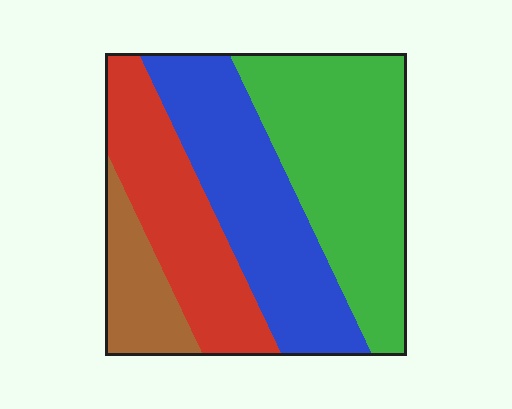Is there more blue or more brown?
Blue.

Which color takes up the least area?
Brown, at roughly 10%.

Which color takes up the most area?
Green, at roughly 35%.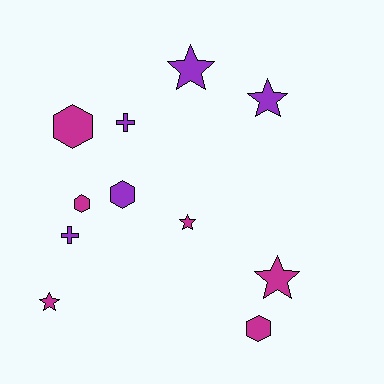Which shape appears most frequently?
Star, with 5 objects.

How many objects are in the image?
There are 11 objects.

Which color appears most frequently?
Magenta, with 6 objects.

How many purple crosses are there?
There are 2 purple crosses.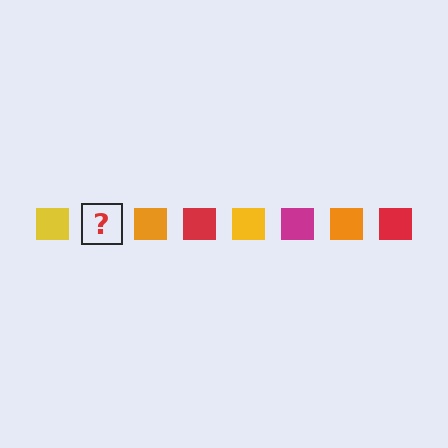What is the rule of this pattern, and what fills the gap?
The rule is that the pattern cycles through yellow, magenta, orange, red squares. The gap should be filled with a magenta square.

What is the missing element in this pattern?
The missing element is a magenta square.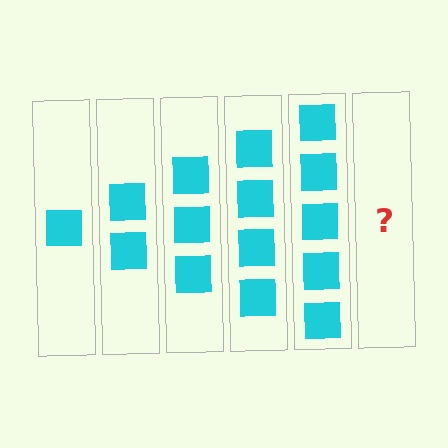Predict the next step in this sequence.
The next step is 6 squares.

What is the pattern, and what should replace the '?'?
The pattern is that each step adds one more square. The '?' should be 6 squares.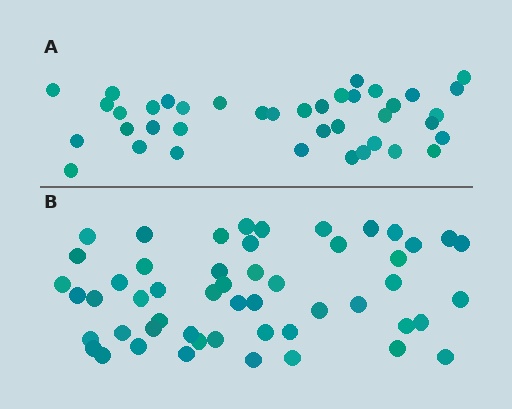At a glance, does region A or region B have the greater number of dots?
Region B (the bottom region) has more dots.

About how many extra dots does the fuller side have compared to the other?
Region B has approximately 15 more dots than region A.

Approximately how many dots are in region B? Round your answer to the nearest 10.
About 50 dots. (The exact count is 52, which rounds to 50.)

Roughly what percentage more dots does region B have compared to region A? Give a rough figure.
About 35% more.